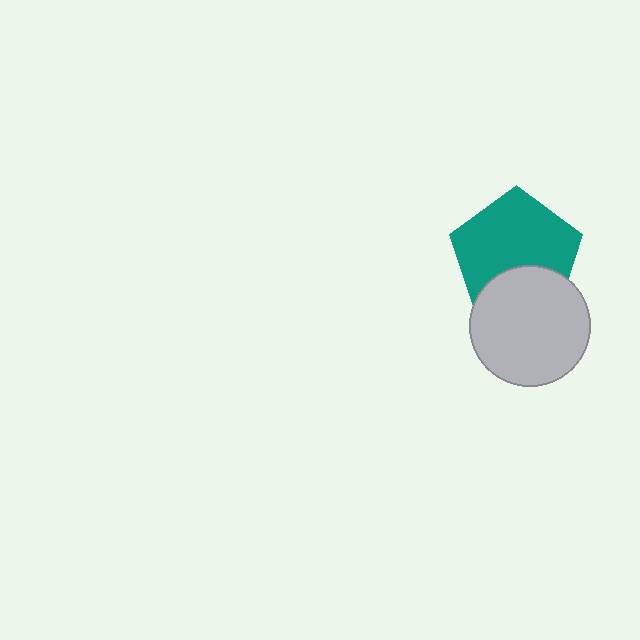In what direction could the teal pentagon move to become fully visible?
The teal pentagon could move up. That would shift it out from behind the light gray circle entirely.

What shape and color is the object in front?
The object in front is a light gray circle.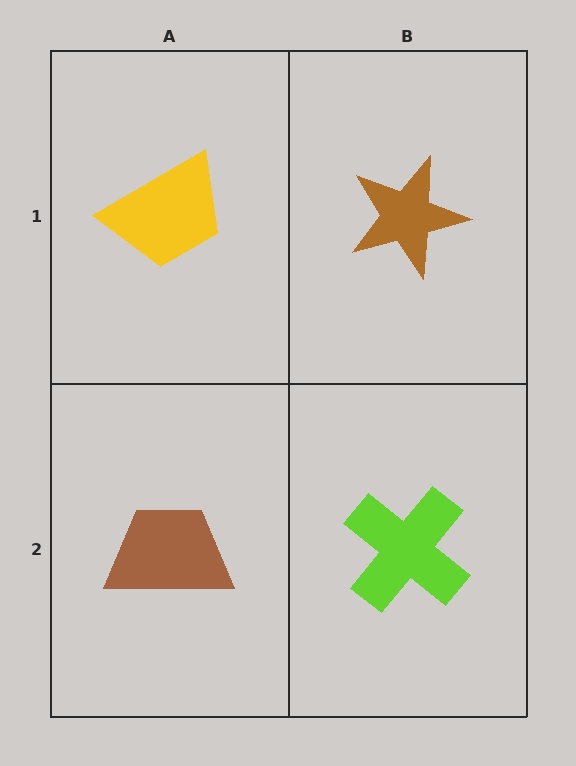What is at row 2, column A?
A brown trapezoid.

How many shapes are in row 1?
2 shapes.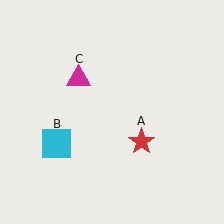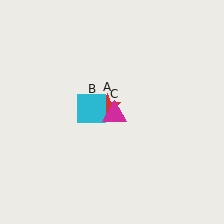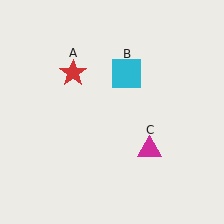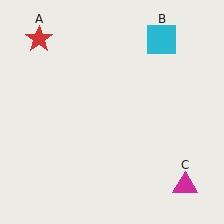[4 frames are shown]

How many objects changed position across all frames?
3 objects changed position: red star (object A), cyan square (object B), magenta triangle (object C).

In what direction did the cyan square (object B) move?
The cyan square (object B) moved up and to the right.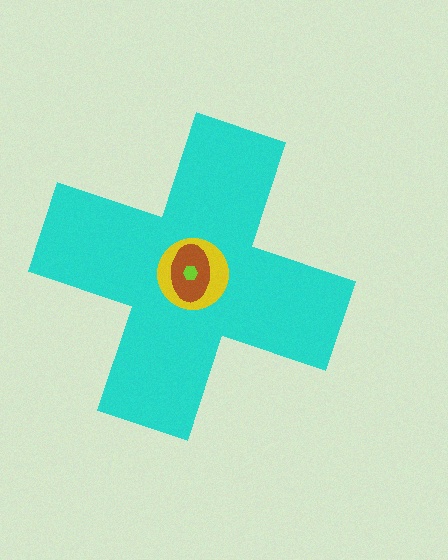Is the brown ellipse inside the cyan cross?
Yes.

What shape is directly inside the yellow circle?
The brown ellipse.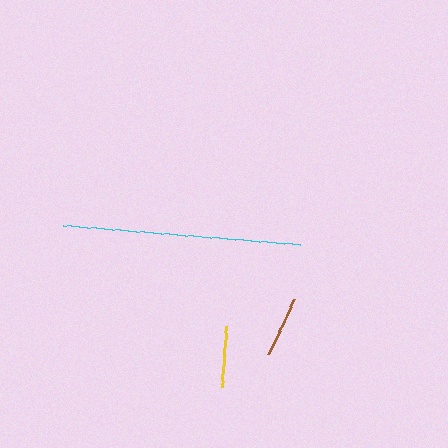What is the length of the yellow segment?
The yellow segment is approximately 61 pixels long.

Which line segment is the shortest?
The brown line is the shortest at approximately 61 pixels.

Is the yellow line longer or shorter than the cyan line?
The cyan line is longer than the yellow line.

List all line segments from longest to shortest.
From longest to shortest: cyan, yellow, brown.